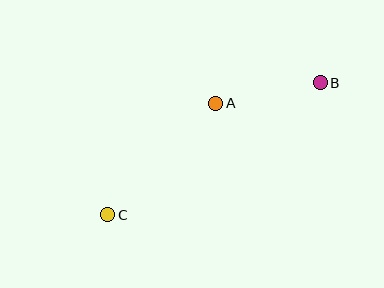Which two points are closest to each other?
Points A and B are closest to each other.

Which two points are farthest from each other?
Points B and C are farthest from each other.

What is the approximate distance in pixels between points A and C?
The distance between A and C is approximately 155 pixels.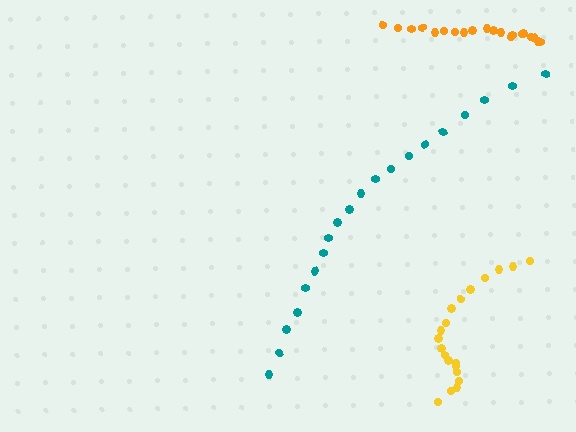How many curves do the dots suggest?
There are 3 distinct paths.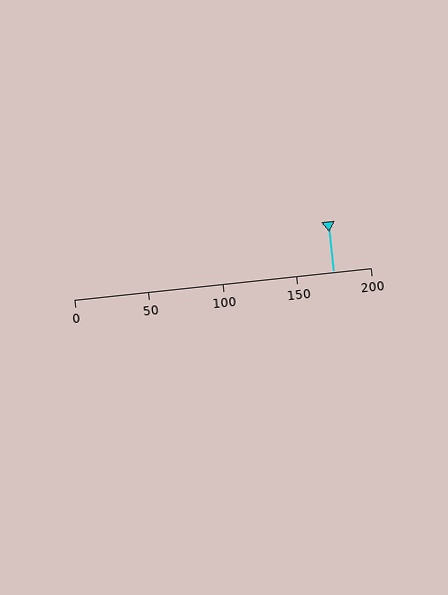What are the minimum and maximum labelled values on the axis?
The axis runs from 0 to 200.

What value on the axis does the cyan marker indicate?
The marker indicates approximately 175.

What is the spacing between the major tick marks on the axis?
The major ticks are spaced 50 apart.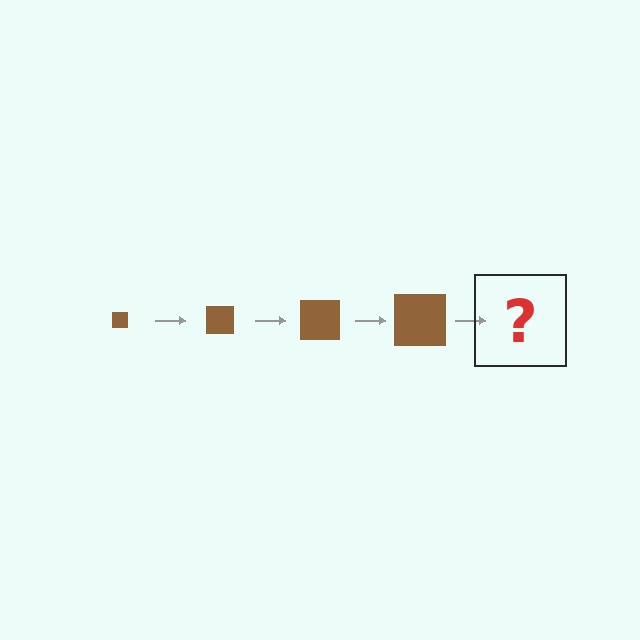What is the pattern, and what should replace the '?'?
The pattern is that the square gets progressively larger each step. The '?' should be a brown square, larger than the previous one.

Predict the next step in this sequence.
The next step is a brown square, larger than the previous one.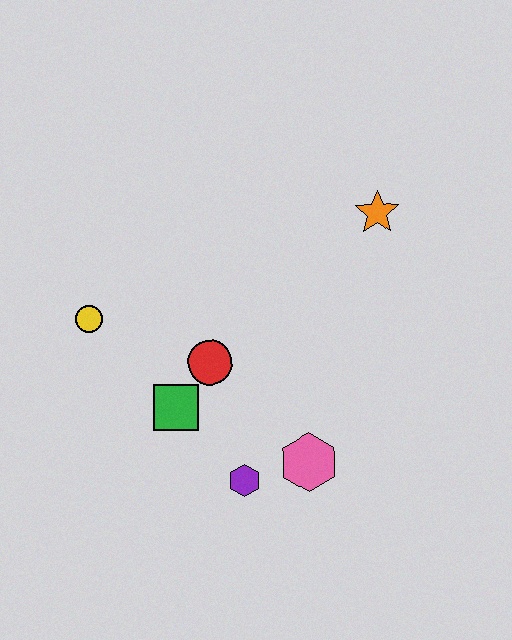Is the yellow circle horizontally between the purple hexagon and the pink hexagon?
No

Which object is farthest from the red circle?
The orange star is farthest from the red circle.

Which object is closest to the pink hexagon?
The purple hexagon is closest to the pink hexagon.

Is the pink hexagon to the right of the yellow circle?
Yes